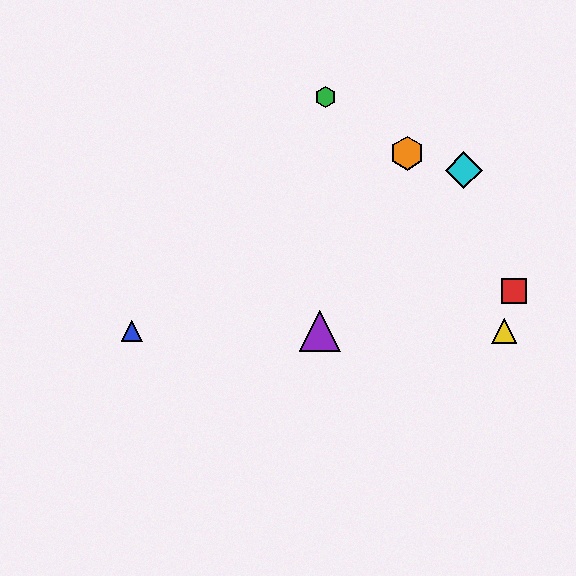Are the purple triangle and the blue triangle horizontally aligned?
Yes, both are at y≈331.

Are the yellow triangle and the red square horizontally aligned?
No, the yellow triangle is at y≈331 and the red square is at y≈291.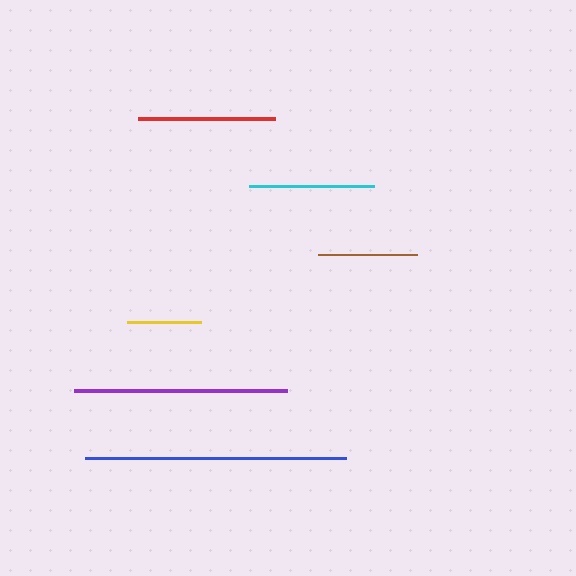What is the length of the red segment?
The red segment is approximately 137 pixels long.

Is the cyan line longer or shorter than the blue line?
The blue line is longer than the cyan line.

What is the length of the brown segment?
The brown segment is approximately 99 pixels long.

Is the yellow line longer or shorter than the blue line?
The blue line is longer than the yellow line.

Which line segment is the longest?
The blue line is the longest at approximately 261 pixels.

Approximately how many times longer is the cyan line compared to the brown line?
The cyan line is approximately 1.3 times the length of the brown line.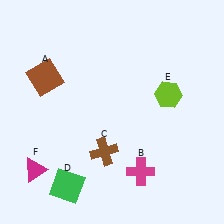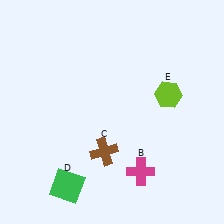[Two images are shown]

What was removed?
The magenta triangle (F), the brown square (A) were removed in Image 2.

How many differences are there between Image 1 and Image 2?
There are 2 differences between the two images.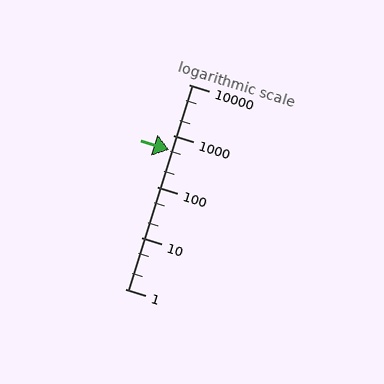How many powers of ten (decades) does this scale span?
The scale spans 4 decades, from 1 to 10000.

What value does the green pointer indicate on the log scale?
The pointer indicates approximately 520.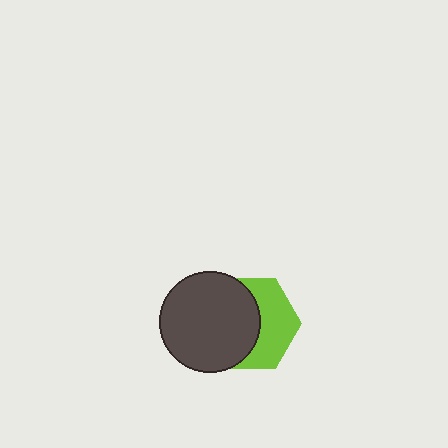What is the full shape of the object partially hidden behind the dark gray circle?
The partially hidden object is a lime hexagon.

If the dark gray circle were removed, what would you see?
You would see the complete lime hexagon.